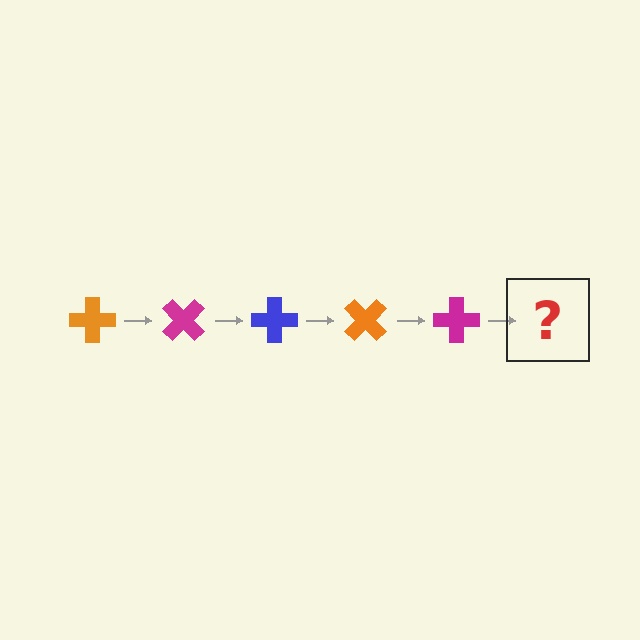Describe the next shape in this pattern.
It should be a blue cross, rotated 225 degrees from the start.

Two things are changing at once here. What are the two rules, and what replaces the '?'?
The two rules are that it rotates 45 degrees each step and the color cycles through orange, magenta, and blue. The '?' should be a blue cross, rotated 225 degrees from the start.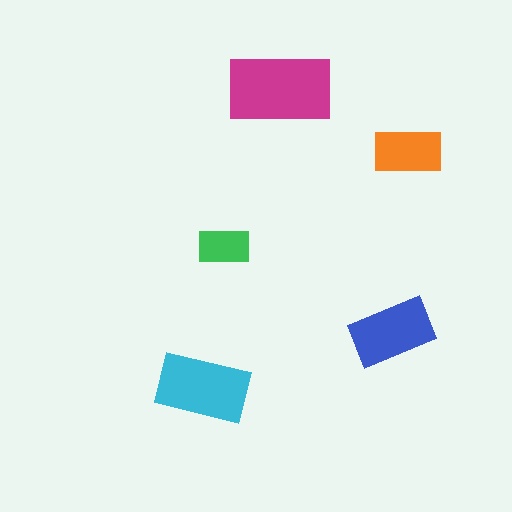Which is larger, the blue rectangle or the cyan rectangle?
The cyan one.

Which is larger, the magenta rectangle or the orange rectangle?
The magenta one.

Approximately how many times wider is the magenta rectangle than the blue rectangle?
About 1.5 times wider.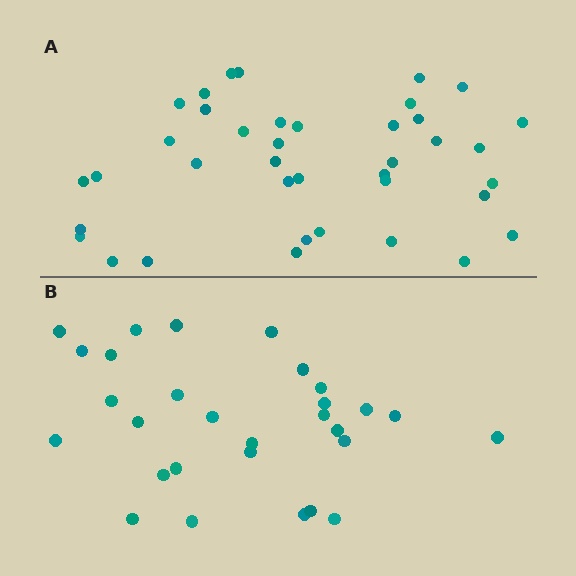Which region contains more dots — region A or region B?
Region A (the top region) has more dots.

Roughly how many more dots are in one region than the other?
Region A has roughly 10 or so more dots than region B.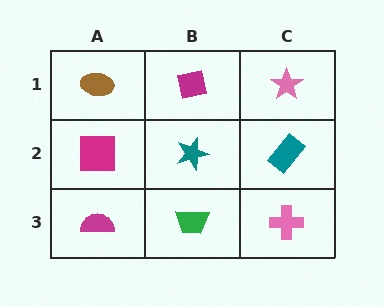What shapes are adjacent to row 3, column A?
A magenta square (row 2, column A), a green trapezoid (row 3, column B).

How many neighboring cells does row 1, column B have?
3.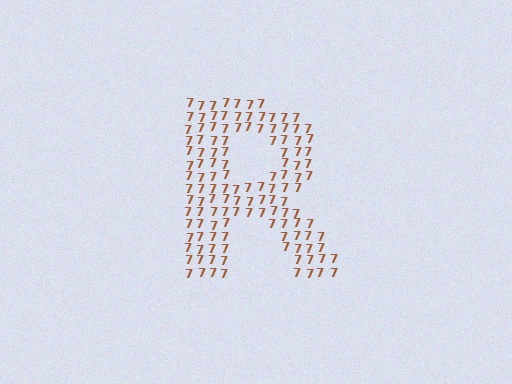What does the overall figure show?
The overall figure shows the letter R.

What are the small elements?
The small elements are digit 7's.